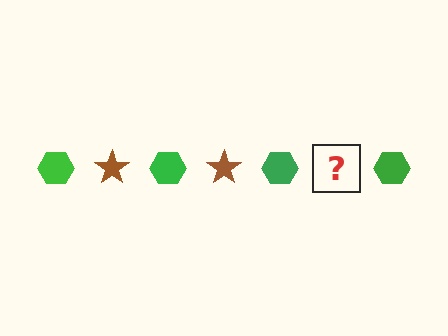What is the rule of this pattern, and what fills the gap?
The rule is that the pattern alternates between green hexagon and brown star. The gap should be filled with a brown star.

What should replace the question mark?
The question mark should be replaced with a brown star.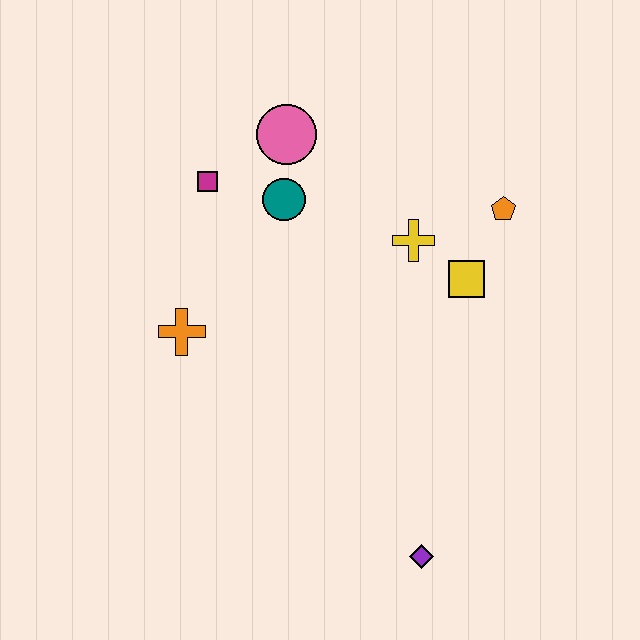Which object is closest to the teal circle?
The pink circle is closest to the teal circle.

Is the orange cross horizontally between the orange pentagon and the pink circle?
No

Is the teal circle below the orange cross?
No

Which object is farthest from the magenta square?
The purple diamond is farthest from the magenta square.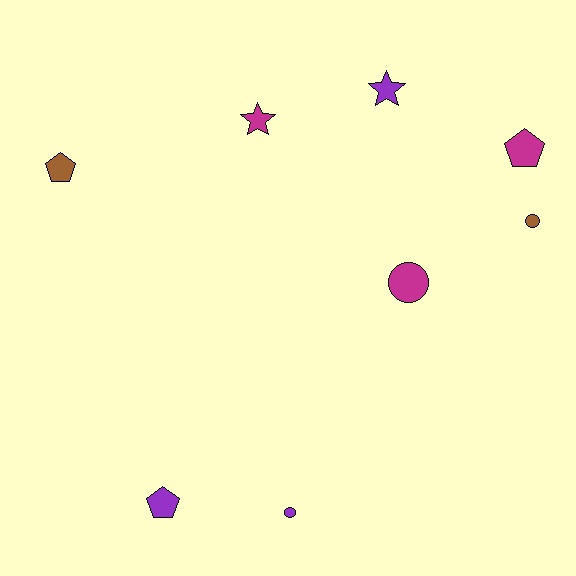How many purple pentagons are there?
There is 1 purple pentagon.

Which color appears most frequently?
Purple, with 3 objects.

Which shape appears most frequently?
Circle, with 3 objects.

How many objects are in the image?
There are 8 objects.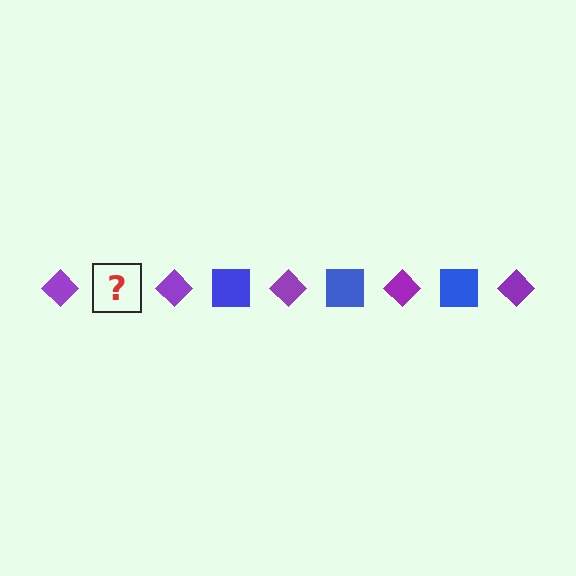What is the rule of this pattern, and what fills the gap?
The rule is that the pattern alternates between purple diamond and blue square. The gap should be filled with a blue square.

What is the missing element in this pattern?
The missing element is a blue square.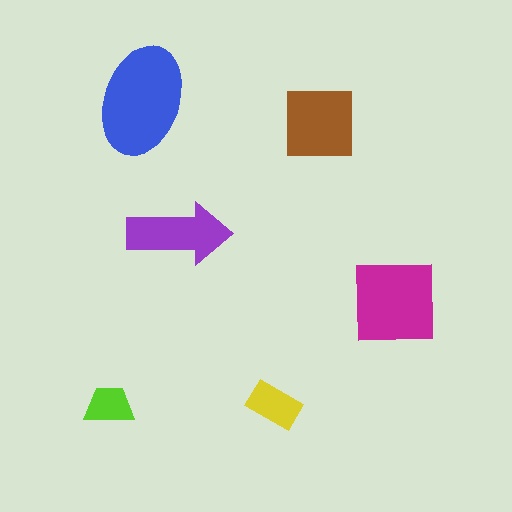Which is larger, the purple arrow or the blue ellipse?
The blue ellipse.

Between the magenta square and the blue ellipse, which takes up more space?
The blue ellipse.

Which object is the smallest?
The lime trapezoid.